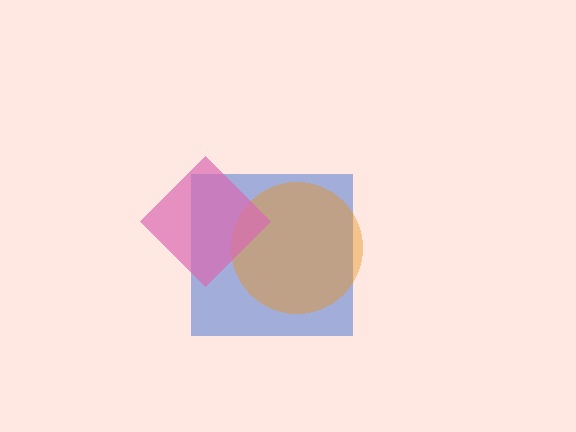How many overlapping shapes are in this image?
There are 3 overlapping shapes in the image.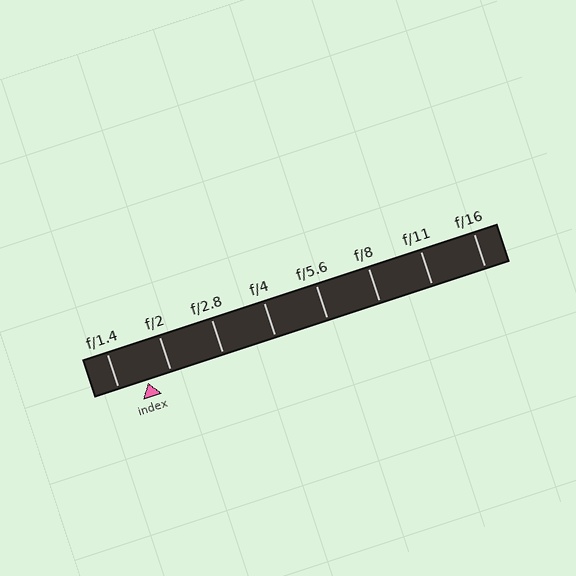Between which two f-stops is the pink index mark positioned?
The index mark is between f/1.4 and f/2.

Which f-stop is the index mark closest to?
The index mark is closest to f/2.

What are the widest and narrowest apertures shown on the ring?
The widest aperture shown is f/1.4 and the narrowest is f/16.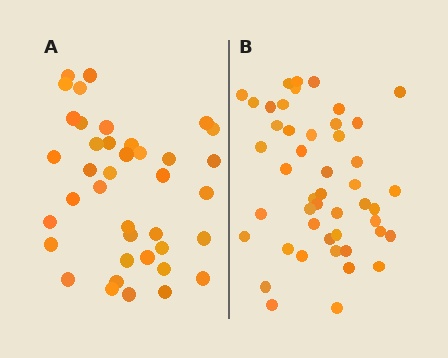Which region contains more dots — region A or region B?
Region B (the right region) has more dots.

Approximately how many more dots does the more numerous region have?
Region B has roughly 8 or so more dots than region A.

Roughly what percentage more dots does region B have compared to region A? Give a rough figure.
About 20% more.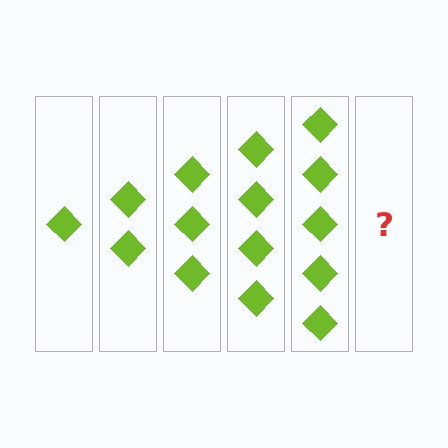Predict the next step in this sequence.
The next step is 6 diamonds.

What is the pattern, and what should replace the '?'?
The pattern is that each step adds one more diamond. The '?' should be 6 diamonds.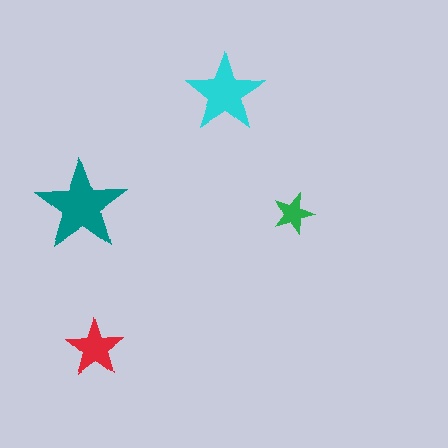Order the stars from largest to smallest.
the teal one, the cyan one, the red one, the green one.